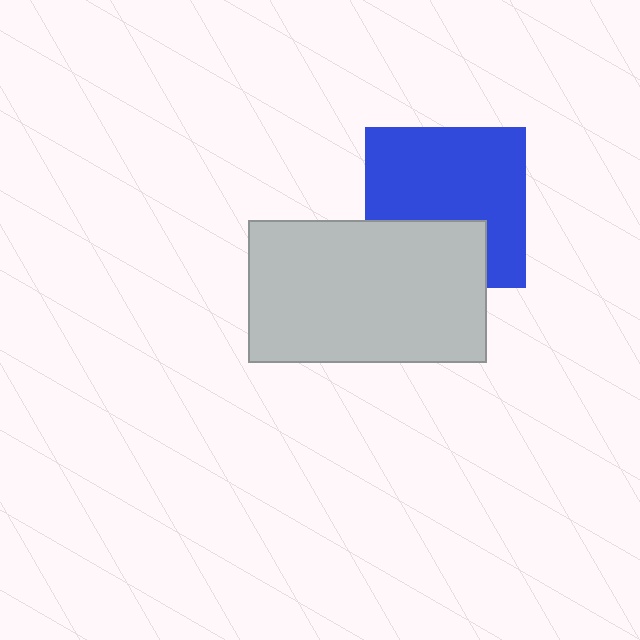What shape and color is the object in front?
The object in front is a light gray rectangle.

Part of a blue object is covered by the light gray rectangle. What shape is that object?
It is a square.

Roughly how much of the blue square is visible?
Most of it is visible (roughly 68%).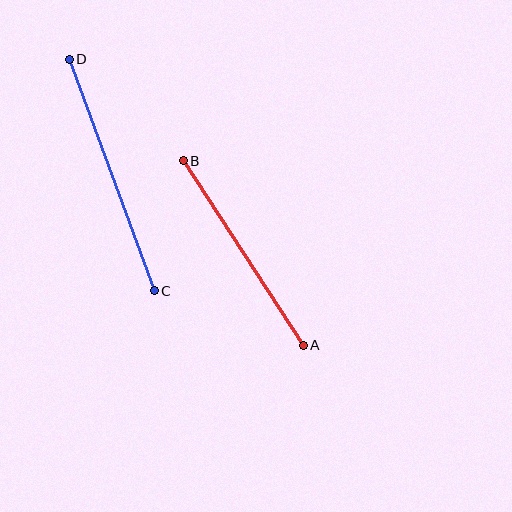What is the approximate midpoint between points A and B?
The midpoint is at approximately (243, 253) pixels.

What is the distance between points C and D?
The distance is approximately 246 pixels.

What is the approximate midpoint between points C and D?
The midpoint is at approximately (112, 175) pixels.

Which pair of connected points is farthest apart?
Points C and D are farthest apart.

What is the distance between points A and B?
The distance is approximately 220 pixels.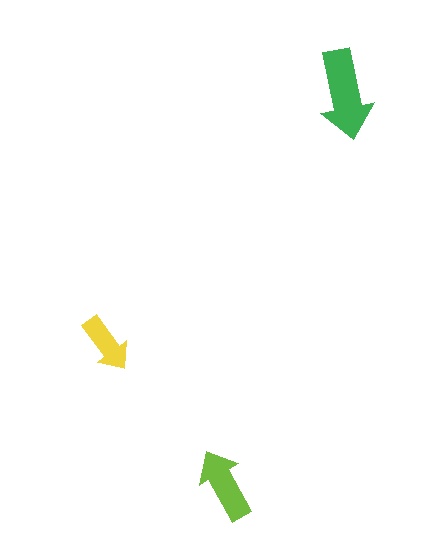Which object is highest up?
The green arrow is topmost.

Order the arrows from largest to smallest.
the green one, the lime one, the yellow one.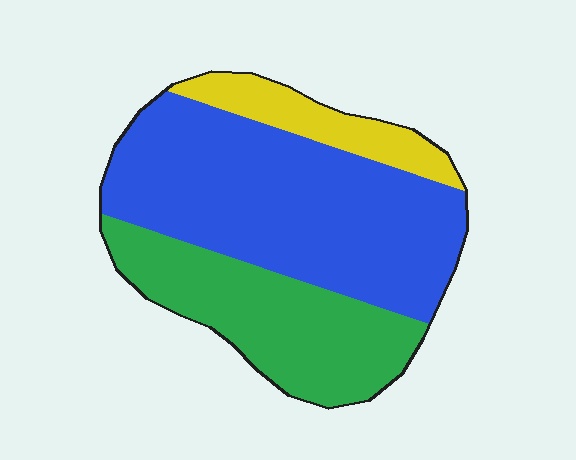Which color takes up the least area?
Yellow, at roughly 15%.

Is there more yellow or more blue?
Blue.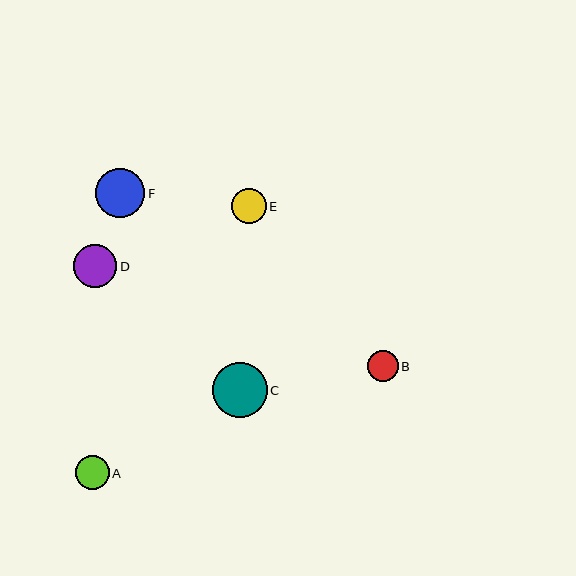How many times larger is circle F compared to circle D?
Circle F is approximately 1.2 times the size of circle D.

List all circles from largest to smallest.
From largest to smallest: C, F, D, E, A, B.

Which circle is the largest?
Circle C is the largest with a size of approximately 55 pixels.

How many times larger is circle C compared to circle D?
Circle C is approximately 1.3 times the size of circle D.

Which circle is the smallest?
Circle B is the smallest with a size of approximately 31 pixels.